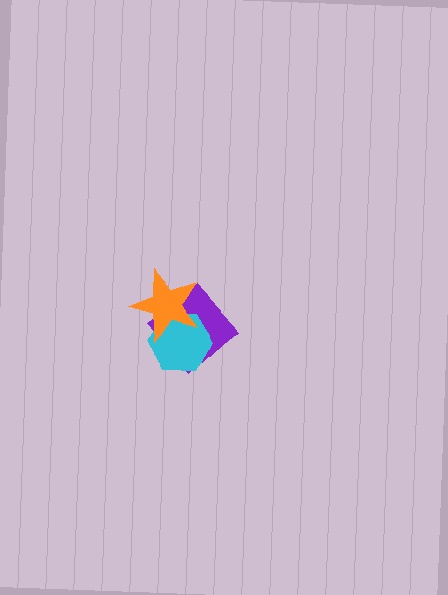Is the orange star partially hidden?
No, no other shape covers it.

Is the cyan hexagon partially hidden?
Yes, it is partially covered by another shape.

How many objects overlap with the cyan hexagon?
2 objects overlap with the cyan hexagon.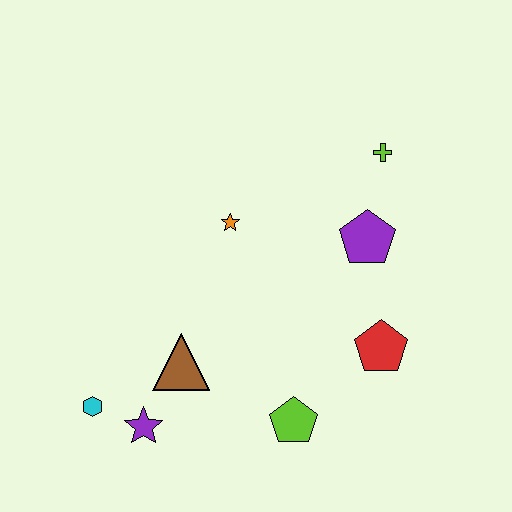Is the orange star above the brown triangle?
Yes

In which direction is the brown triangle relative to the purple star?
The brown triangle is above the purple star.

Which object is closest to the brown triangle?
The purple star is closest to the brown triangle.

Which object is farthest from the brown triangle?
The lime cross is farthest from the brown triangle.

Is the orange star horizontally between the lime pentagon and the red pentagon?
No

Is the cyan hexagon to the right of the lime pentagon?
No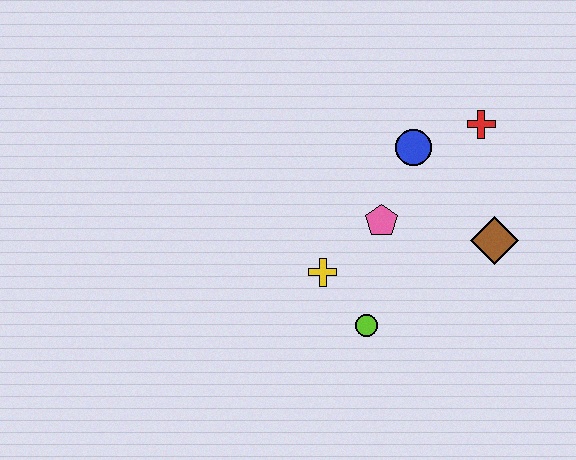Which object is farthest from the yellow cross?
The red cross is farthest from the yellow cross.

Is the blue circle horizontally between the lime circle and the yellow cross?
No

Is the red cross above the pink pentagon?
Yes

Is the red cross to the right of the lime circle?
Yes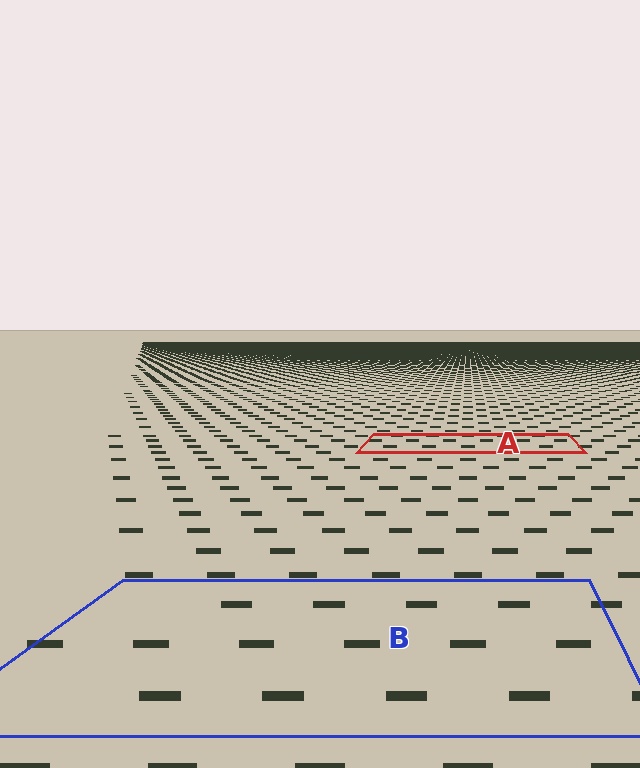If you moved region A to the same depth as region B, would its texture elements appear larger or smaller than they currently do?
They would appear larger. At a closer depth, the same texture elements are projected at a bigger on-screen size.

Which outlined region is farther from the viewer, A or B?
Region A is farther from the viewer — the texture elements inside it appear smaller and more densely packed.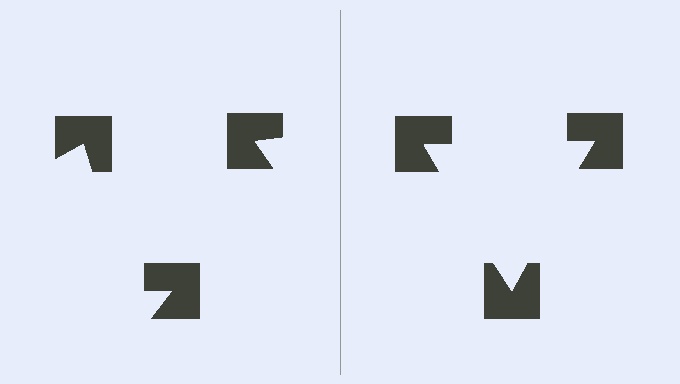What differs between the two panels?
The notched squares are positioned identically on both sides; only the wedge orientations differ. On the right they align to a triangle; on the left they are misaligned.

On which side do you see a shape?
An illusory triangle appears on the right side. On the left side the wedge cuts are rotated, so no coherent shape forms.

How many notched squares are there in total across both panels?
6 — 3 on each side.